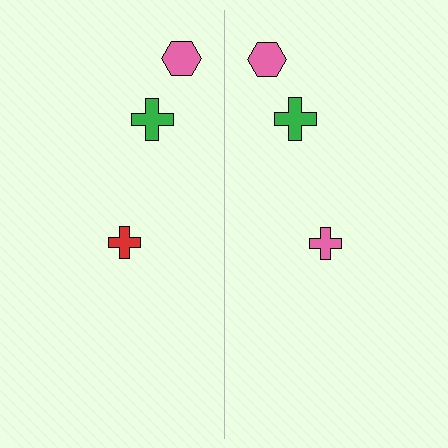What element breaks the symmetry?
The pink cross on the right side breaks the symmetry — its mirror counterpart is red.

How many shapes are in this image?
There are 6 shapes in this image.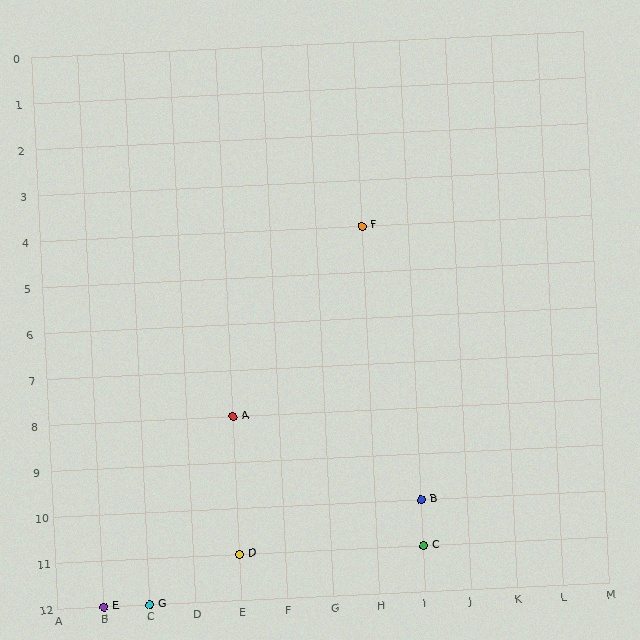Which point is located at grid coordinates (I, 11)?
Point C is at (I, 11).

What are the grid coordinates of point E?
Point E is at grid coordinates (B, 12).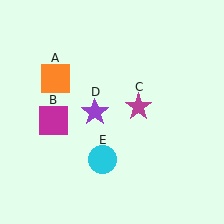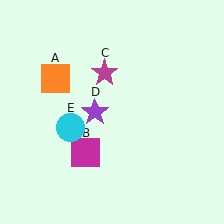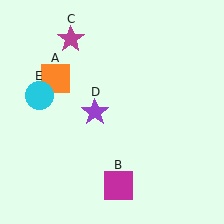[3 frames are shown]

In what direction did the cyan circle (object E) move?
The cyan circle (object E) moved up and to the left.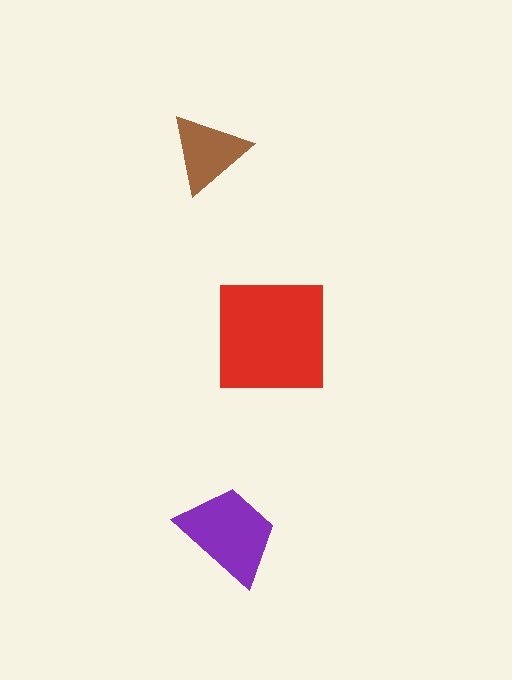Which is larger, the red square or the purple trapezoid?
The red square.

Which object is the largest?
The red square.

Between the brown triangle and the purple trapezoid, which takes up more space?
The purple trapezoid.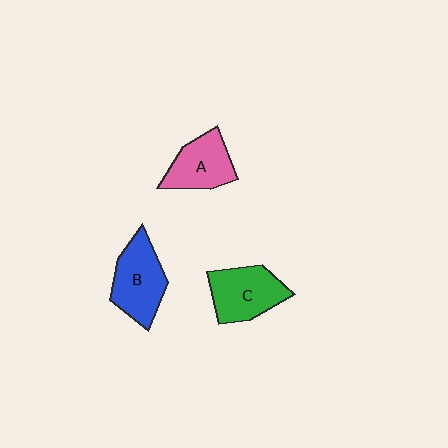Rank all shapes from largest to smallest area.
From largest to smallest: B (blue), C (green), A (pink).